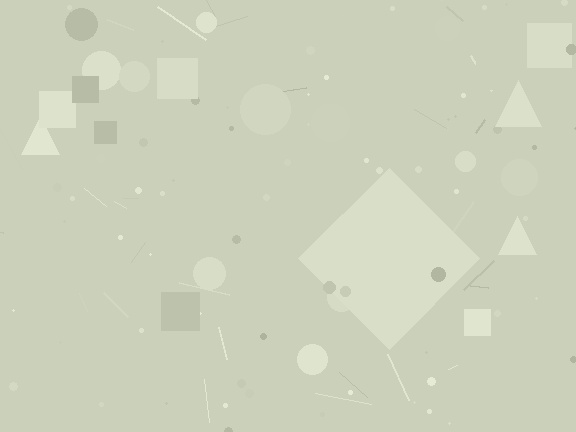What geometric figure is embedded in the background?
A diamond is embedded in the background.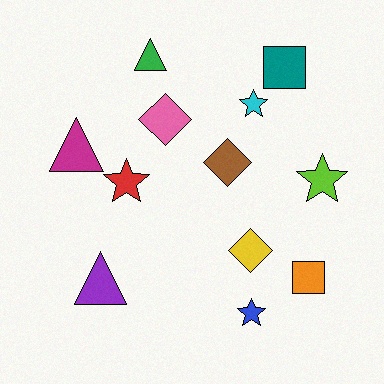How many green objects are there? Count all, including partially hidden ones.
There is 1 green object.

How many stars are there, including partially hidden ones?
There are 4 stars.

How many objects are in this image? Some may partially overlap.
There are 12 objects.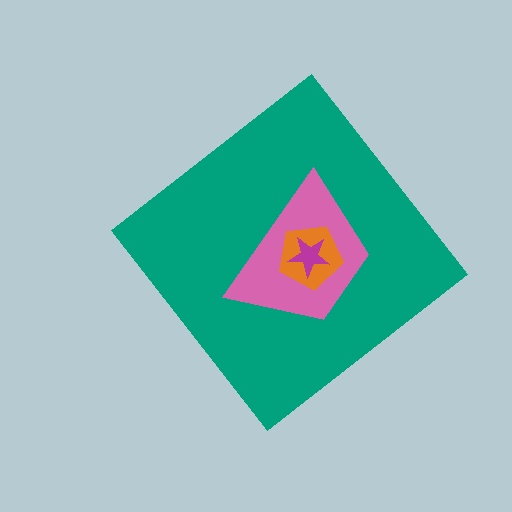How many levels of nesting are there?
4.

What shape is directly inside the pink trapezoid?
The orange pentagon.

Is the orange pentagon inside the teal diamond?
Yes.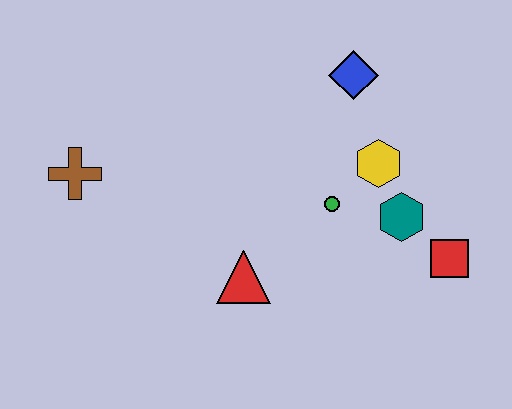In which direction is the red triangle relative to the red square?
The red triangle is to the left of the red square.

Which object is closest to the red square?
The teal hexagon is closest to the red square.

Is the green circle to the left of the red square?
Yes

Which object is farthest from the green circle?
The brown cross is farthest from the green circle.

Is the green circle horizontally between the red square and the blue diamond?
No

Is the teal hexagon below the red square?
No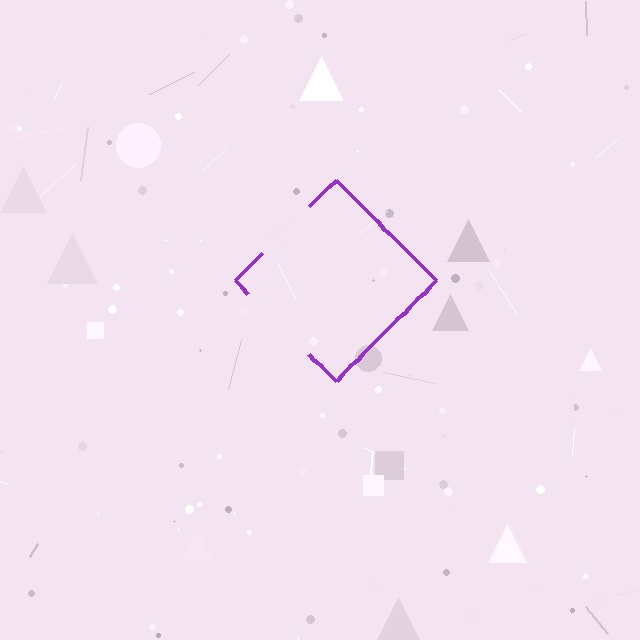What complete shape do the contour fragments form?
The contour fragments form a diamond.